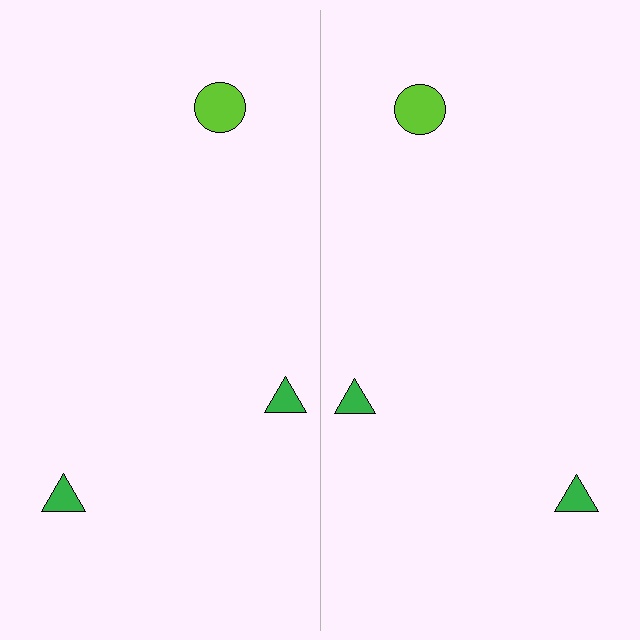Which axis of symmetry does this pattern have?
The pattern has a vertical axis of symmetry running through the center of the image.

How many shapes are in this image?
There are 6 shapes in this image.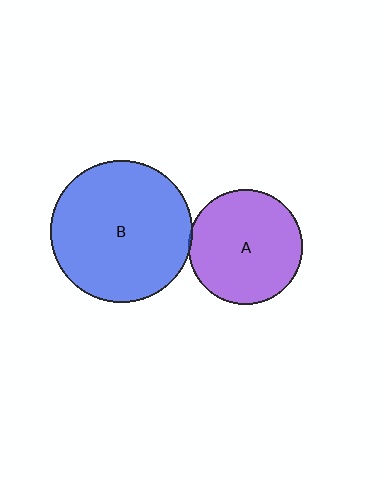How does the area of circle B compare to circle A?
Approximately 1.5 times.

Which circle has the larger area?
Circle B (blue).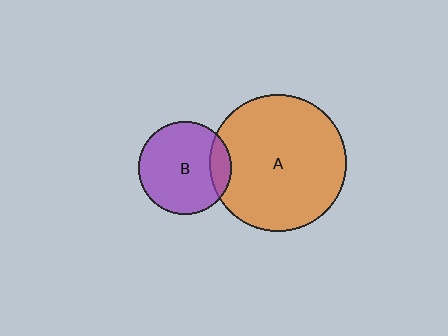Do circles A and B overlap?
Yes.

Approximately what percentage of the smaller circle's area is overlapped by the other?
Approximately 15%.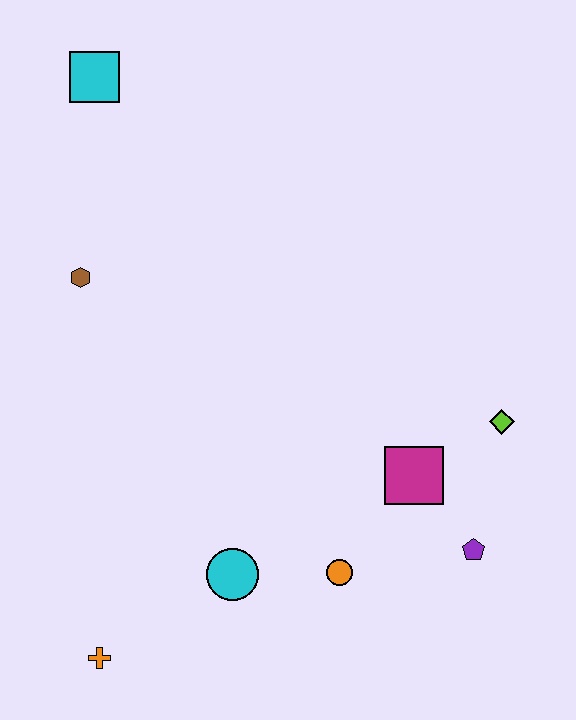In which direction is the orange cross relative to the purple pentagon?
The orange cross is to the left of the purple pentagon.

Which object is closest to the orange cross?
The cyan circle is closest to the orange cross.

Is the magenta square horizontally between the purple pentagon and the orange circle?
Yes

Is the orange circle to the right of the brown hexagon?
Yes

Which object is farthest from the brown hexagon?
The purple pentagon is farthest from the brown hexagon.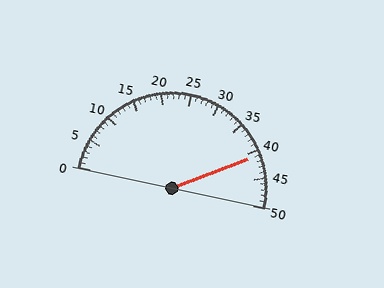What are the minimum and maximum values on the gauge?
The gauge ranges from 0 to 50.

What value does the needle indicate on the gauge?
The needle indicates approximately 41.